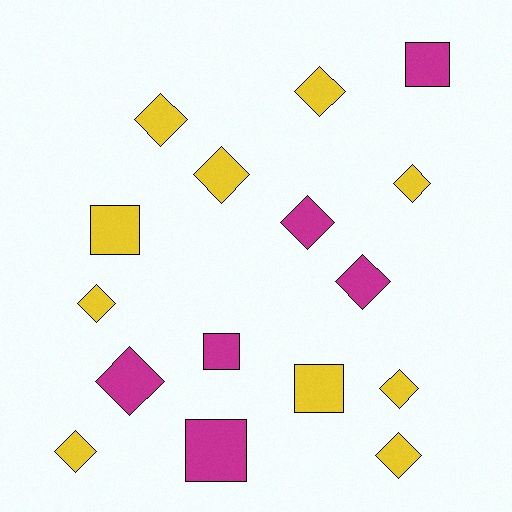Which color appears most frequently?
Yellow, with 10 objects.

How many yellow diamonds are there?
There are 8 yellow diamonds.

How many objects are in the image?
There are 16 objects.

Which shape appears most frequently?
Diamond, with 11 objects.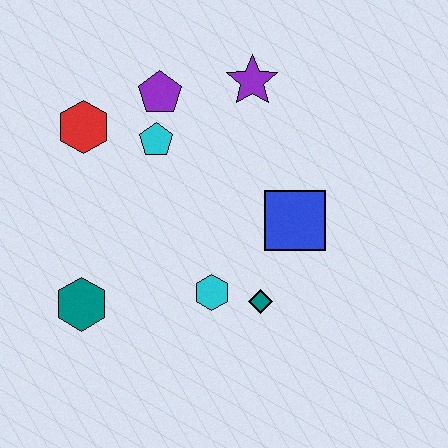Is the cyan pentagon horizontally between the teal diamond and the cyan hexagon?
No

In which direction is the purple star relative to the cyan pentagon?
The purple star is to the right of the cyan pentagon.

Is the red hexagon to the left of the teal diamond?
Yes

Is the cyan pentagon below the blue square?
No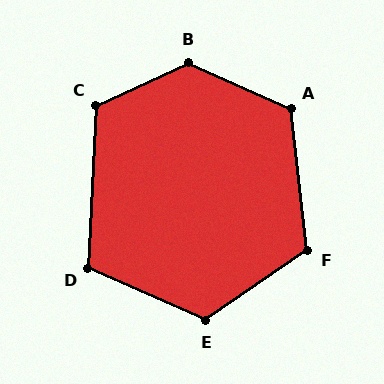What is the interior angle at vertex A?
Approximately 121 degrees (obtuse).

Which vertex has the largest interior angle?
B, at approximately 131 degrees.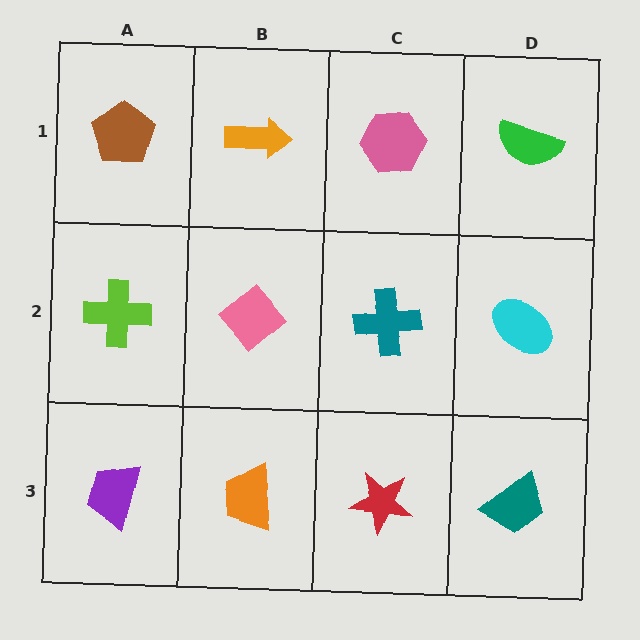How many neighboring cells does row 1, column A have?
2.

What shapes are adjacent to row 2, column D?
A green semicircle (row 1, column D), a teal trapezoid (row 3, column D), a teal cross (row 2, column C).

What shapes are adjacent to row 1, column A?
A lime cross (row 2, column A), an orange arrow (row 1, column B).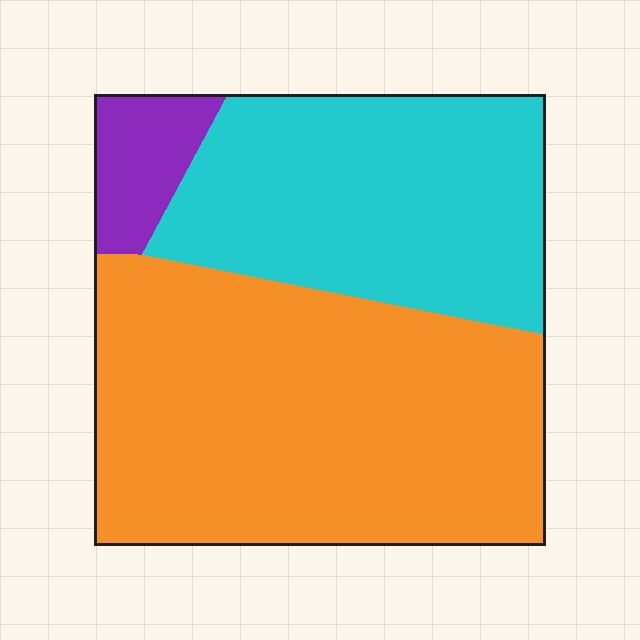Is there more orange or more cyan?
Orange.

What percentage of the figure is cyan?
Cyan covers about 35% of the figure.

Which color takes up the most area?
Orange, at roughly 55%.